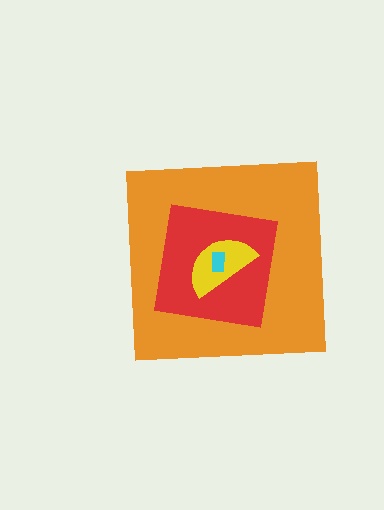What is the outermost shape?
The orange square.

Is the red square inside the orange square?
Yes.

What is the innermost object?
The cyan rectangle.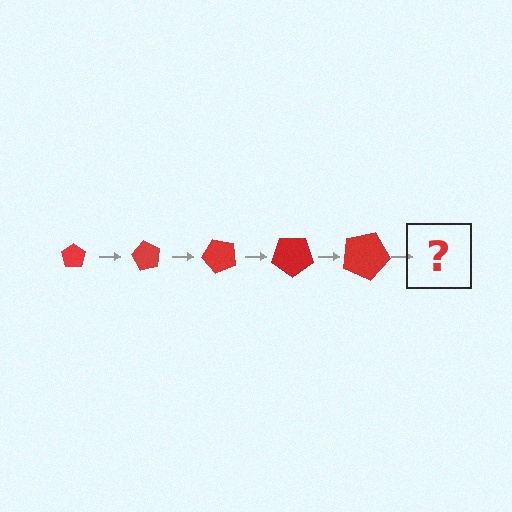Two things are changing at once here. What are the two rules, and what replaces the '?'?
The two rules are that the pentagon grows larger each step and it rotates 60 degrees each step. The '?' should be a pentagon, larger than the previous one and rotated 300 degrees from the start.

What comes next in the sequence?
The next element should be a pentagon, larger than the previous one and rotated 300 degrees from the start.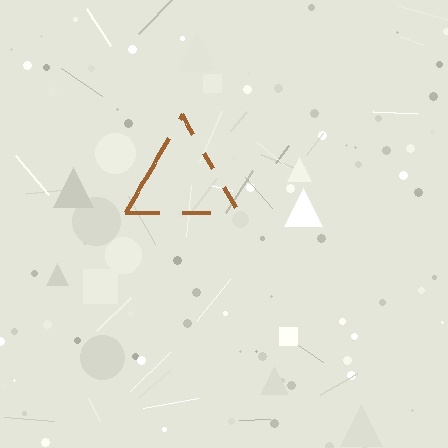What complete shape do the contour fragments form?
The contour fragments form a triangle.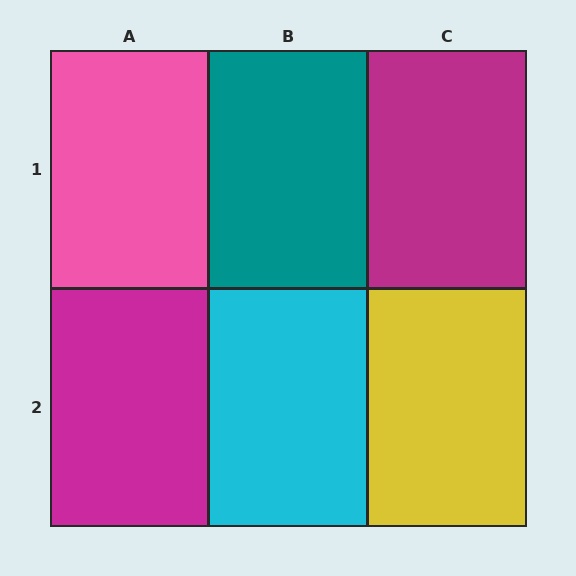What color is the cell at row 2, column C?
Yellow.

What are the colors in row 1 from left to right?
Pink, teal, magenta.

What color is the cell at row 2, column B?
Cyan.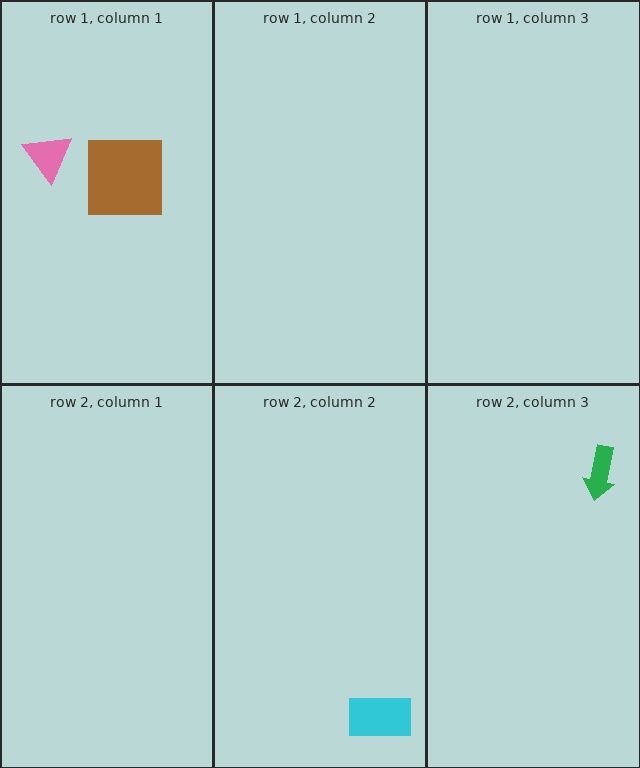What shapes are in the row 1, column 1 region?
The brown square, the pink triangle.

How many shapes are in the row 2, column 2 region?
1.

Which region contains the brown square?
The row 1, column 1 region.